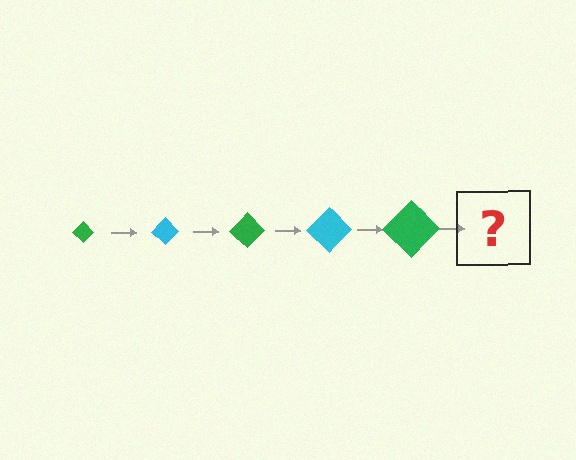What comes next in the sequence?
The next element should be a cyan diamond, larger than the previous one.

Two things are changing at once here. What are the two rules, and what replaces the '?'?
The two rules are that the diamond grows larger each step and the color cycles through green and cyan. The '?' should be a cyan diamond, larger than the previous one.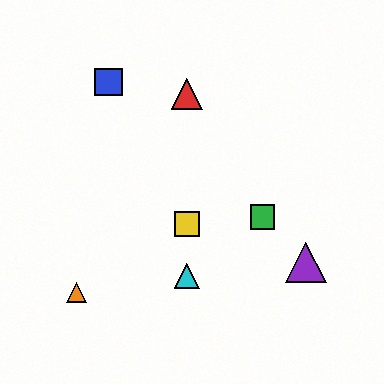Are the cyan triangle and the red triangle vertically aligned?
Yes, both are at x≈187.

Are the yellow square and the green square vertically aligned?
No, the yellow square is at x≈187 and the green square is at x≈263.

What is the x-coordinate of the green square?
The green square is at x≈263.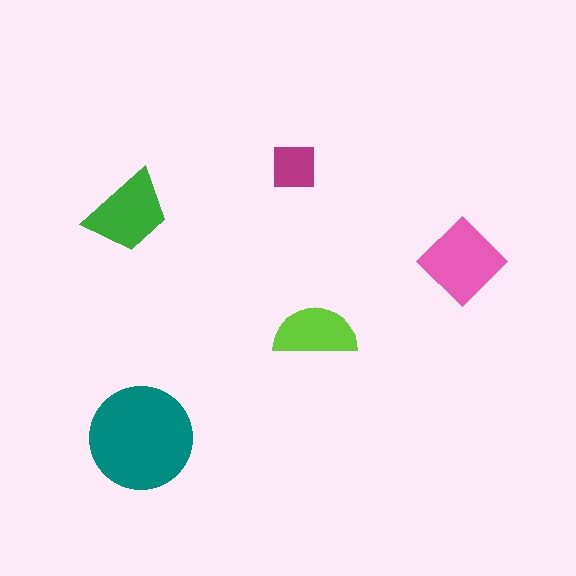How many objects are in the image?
There are 5 objects in the image.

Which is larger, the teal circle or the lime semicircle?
The teal circle.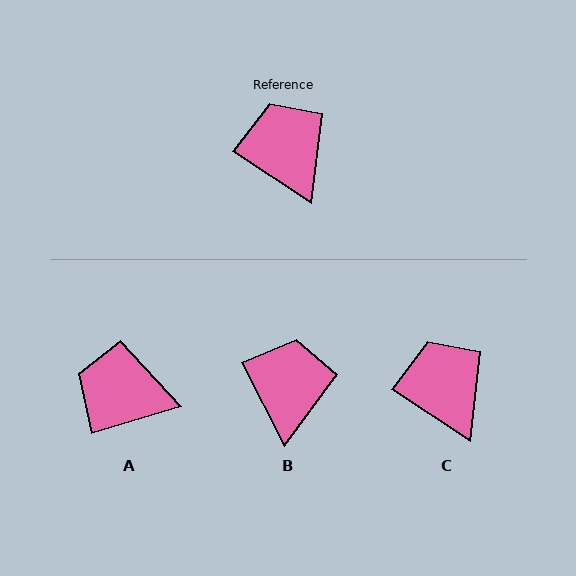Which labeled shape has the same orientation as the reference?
C.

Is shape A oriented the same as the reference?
No, it is off by about 49 degrees.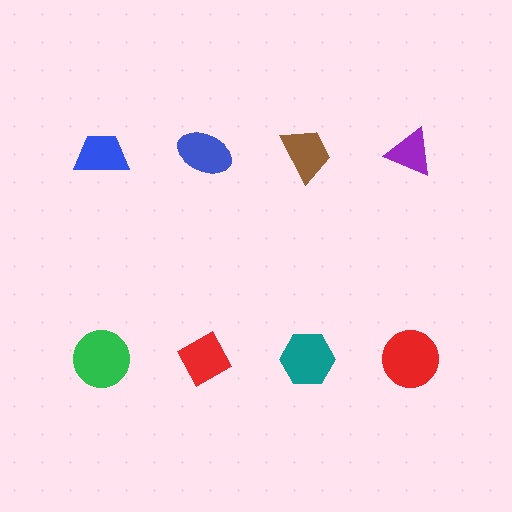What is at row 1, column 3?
A brown trapezoid.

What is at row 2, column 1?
A green circle.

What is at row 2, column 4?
A red circle.